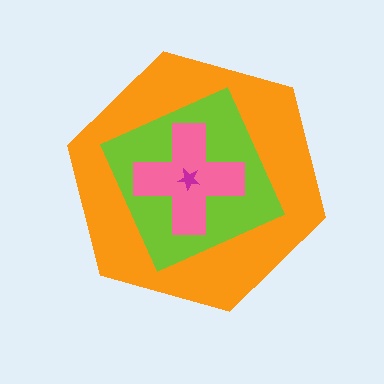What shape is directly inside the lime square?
The pink cross.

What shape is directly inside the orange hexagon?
The lime square.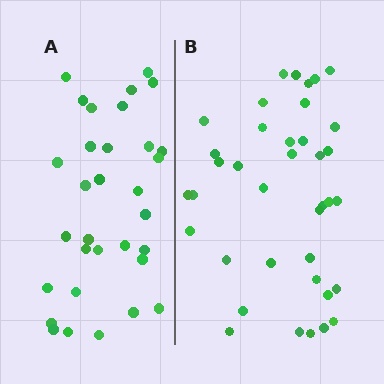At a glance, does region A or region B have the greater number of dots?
Region B (the right region) has more dots.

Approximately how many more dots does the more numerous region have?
Region B has about 6 more dots than region A.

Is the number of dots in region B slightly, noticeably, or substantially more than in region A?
Region B has only slightly more — the two regions are fairly close. The ratio is roughly 1.2 to 1.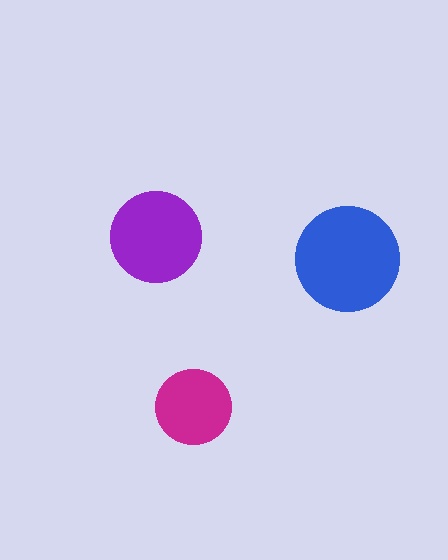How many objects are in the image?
There are 3 objects in the image.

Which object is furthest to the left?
The purple circle is leftmost.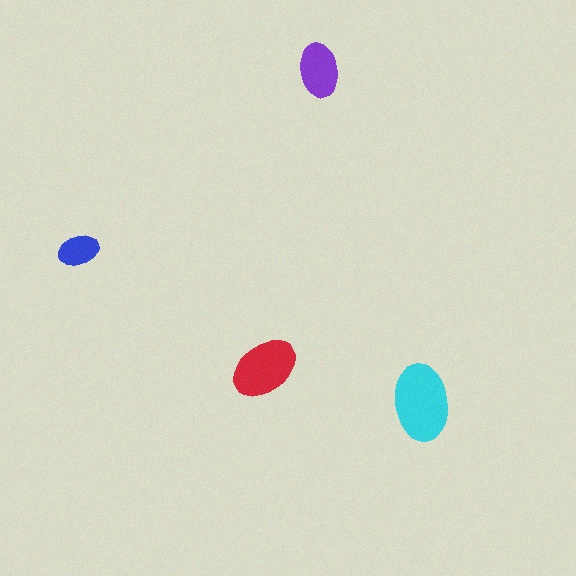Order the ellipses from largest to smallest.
the cyan one, the red one, the purple one, the blue one.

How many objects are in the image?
There are 4 objects in the image.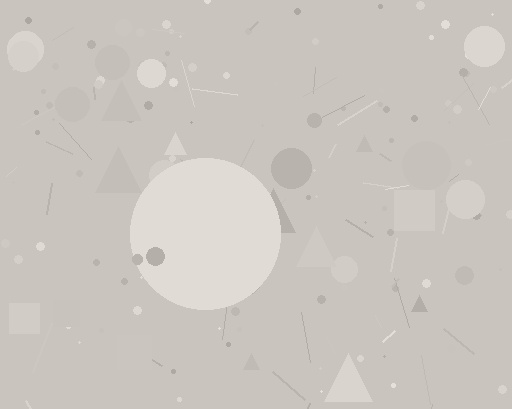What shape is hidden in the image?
A circle is hidden in the image.